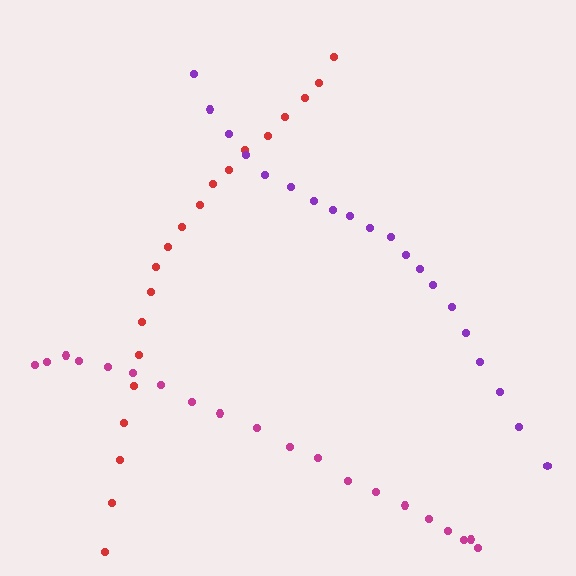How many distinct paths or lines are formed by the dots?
There are 3 distinct paths.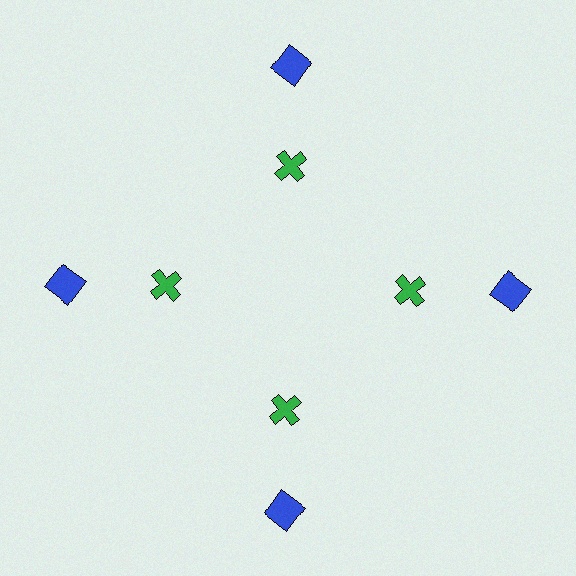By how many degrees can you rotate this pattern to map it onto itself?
The pattern maps onto itself every 90 degrees of rotation.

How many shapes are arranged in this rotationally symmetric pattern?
There are 8 shapes, arranged in 4 groups of 2.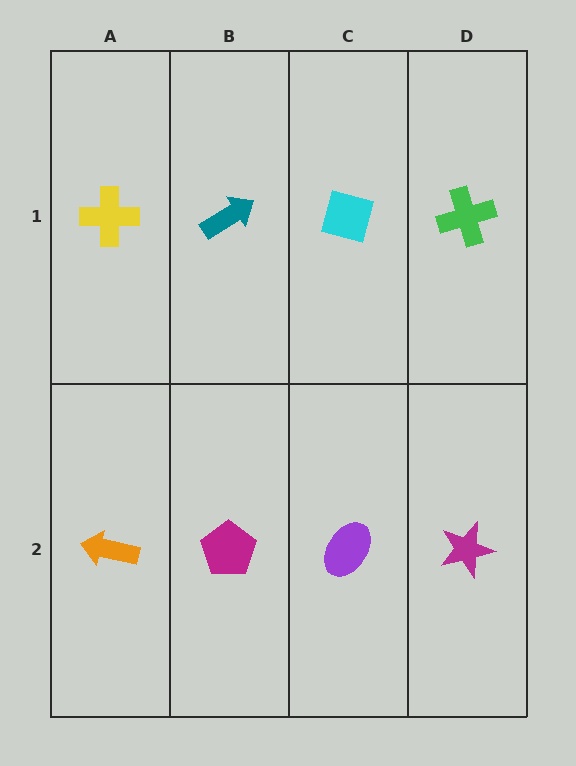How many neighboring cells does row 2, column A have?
2.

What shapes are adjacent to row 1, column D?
A magenta star (row 2, column D), a cyan diamond (row 1, column C).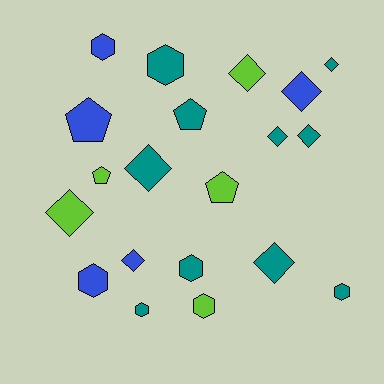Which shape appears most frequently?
Diamond, with 9 objects.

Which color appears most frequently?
Teal, with 10 objects.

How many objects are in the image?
There are 20 objects.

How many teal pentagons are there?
There is 1 teal pentagon.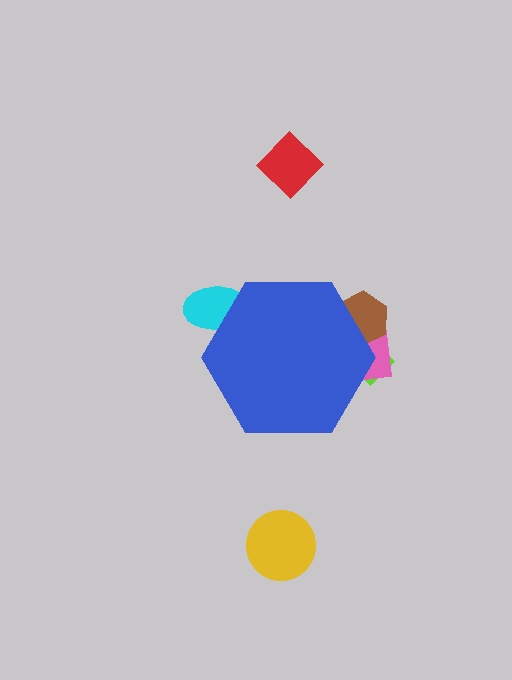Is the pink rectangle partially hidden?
Yes, the pink rectangle is partially hidden behind the blue hexagon.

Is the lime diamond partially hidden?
Yes, the lime diamond is partially hidden behind the blue hexagon.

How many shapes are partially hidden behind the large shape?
4 shapes are partially hidden.